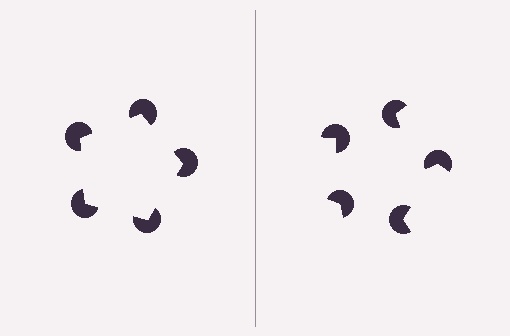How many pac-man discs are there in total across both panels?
10 — 5 on each side.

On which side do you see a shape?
An illusory pentagon appears on the left side. On the right side the wedge cuts are rotated, so no coherent shape forms.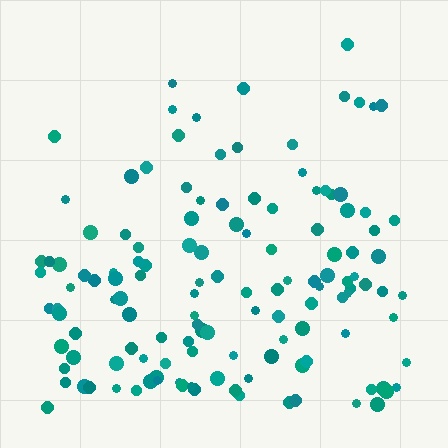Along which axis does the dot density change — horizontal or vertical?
Vertical.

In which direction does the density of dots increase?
From top to bottom, with the bottom side densest.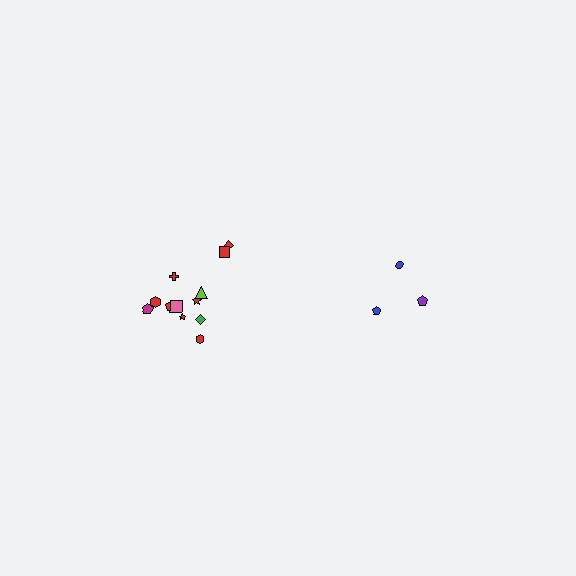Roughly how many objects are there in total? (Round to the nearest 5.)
Roughly 15 objects in total.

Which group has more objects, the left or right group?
The left group.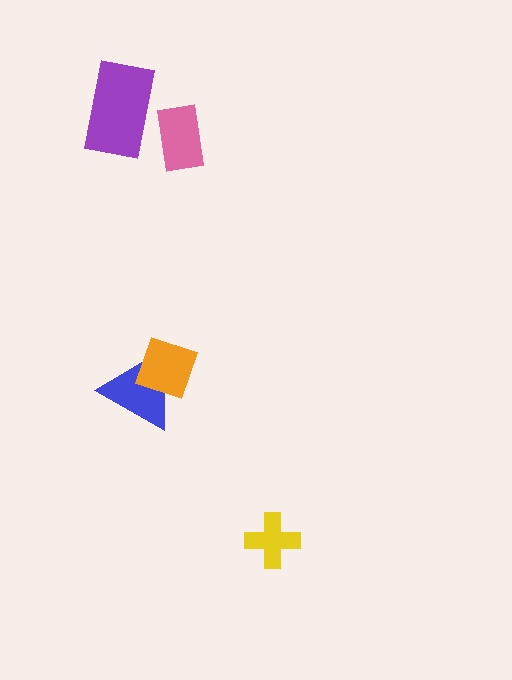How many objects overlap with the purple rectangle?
1 object overlaps with the purple rectangle.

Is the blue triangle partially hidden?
Yes, it is partially covered by another shape.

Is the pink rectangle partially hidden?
No, no other shape covers it.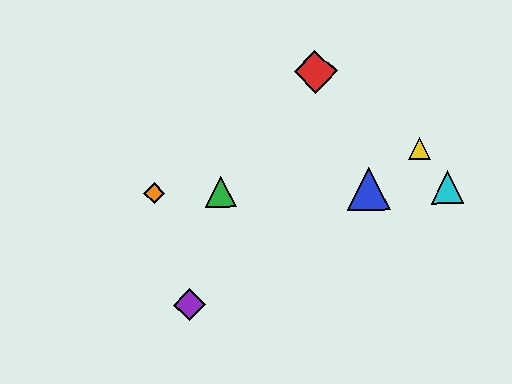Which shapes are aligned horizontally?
The blue triangle, the green triangle, the orange diamond, the cyan triangle are aligned horizontally.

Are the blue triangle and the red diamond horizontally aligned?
No, the blue triangle is at y≈189 and the red diamond is at y≈72.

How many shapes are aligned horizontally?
4 shapes (the blue triangle, the green triangle, the orange diamond, the cyan triangle) are aligned horizontally.